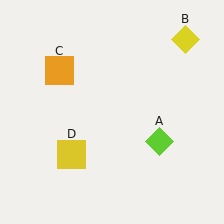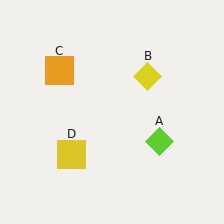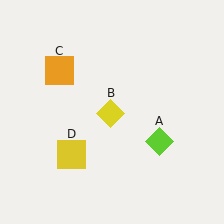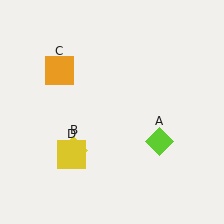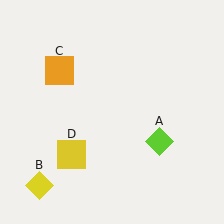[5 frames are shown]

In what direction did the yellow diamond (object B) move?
The yellow diamond (object B) moved down and to the left.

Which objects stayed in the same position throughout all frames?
Lime diamond (object A) and orange square (object C) and yellow square (object D) remained stationary.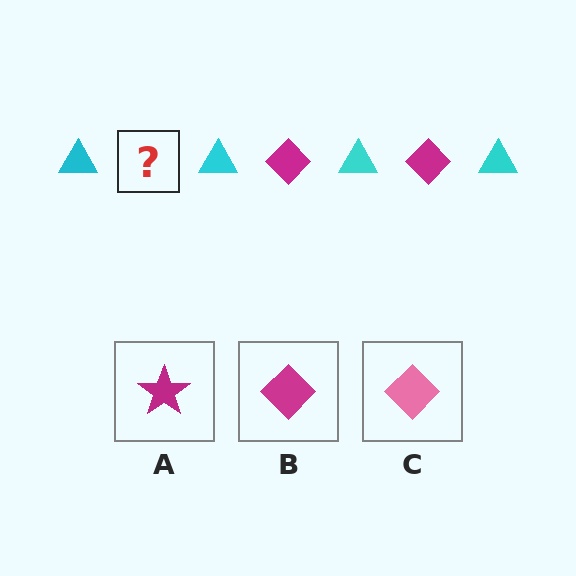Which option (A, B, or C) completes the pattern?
B.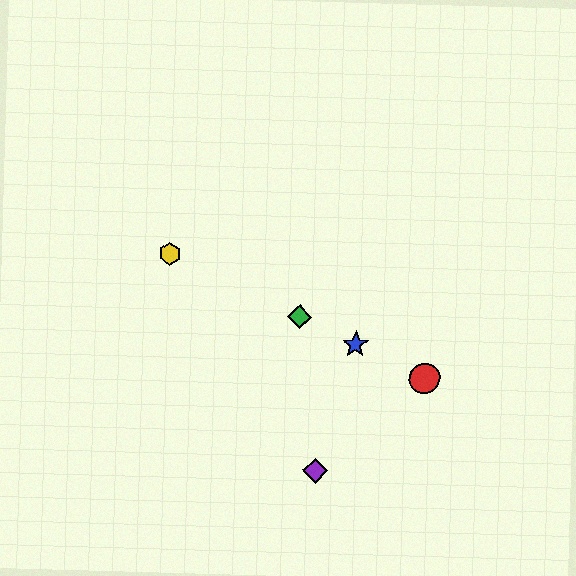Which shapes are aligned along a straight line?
The red circle, the blue star, the green diamond, the yellow hexagon are aligned along a straight line.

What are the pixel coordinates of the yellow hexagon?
The yellow hexagon is at (170, 254).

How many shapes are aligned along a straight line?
4 shapes (the red circle, the blue star, the green diamond, the yellow hexagon) are aligned along a straight line.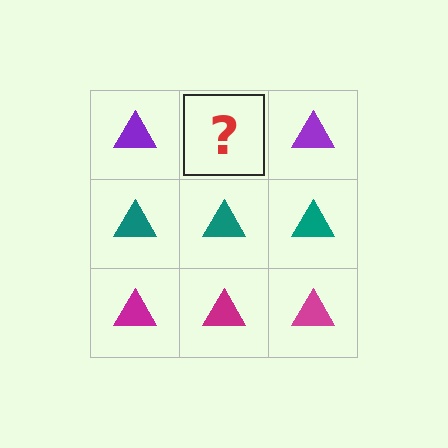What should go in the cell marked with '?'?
The missing cell should contain a purple triangle.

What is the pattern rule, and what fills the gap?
The rule is that each row has a consistent color. The gap should be filled with a purple triangle.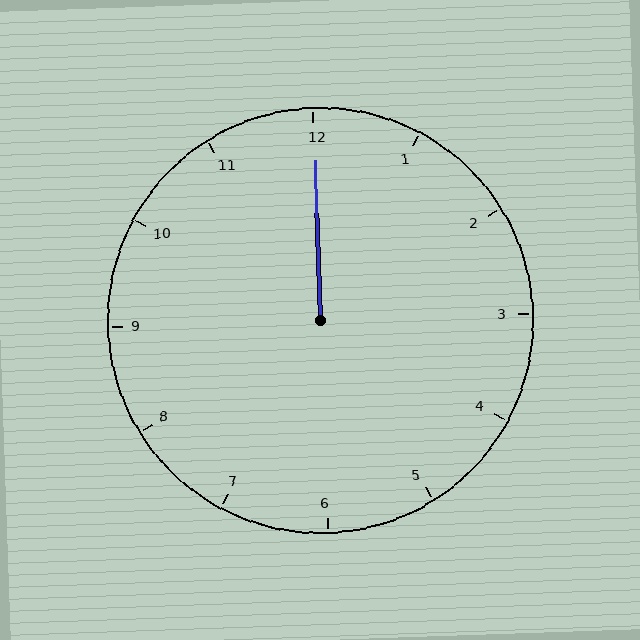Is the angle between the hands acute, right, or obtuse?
It is acute.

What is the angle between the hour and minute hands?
Approximately 0 degrees.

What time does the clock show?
12:00.